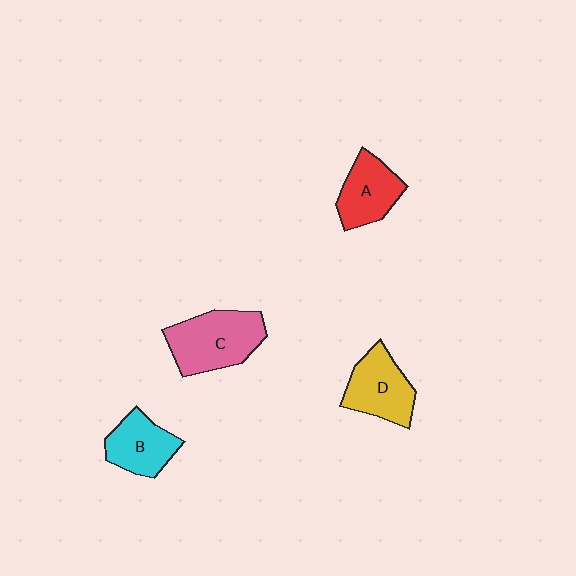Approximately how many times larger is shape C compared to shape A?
Approximately 1.4 times.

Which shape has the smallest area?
Shape B (cyan).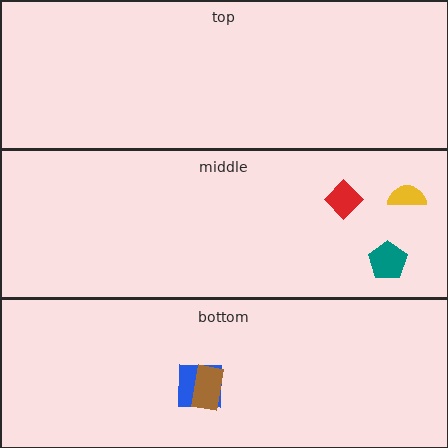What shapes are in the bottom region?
The blue square, the brown rectangle.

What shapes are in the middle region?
The red diamond, the yellow semicircle, the teal pentagon.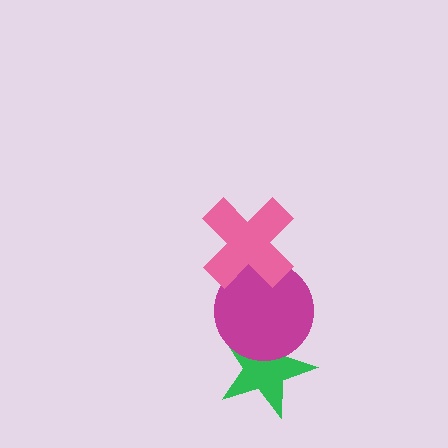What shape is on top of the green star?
The magenta circle is on top of the green star.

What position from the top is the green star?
The green star is 3rd from the top.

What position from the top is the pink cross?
The pink cross is 1st from the top.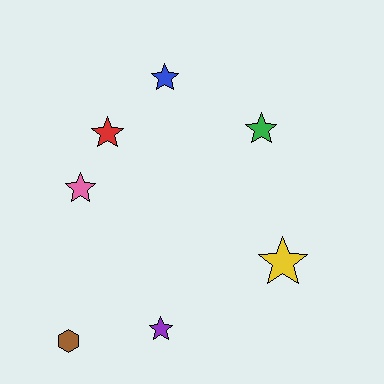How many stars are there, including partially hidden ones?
There are 6 stars.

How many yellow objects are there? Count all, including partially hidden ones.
There is 1 yellow object.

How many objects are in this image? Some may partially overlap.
There are 7 objects.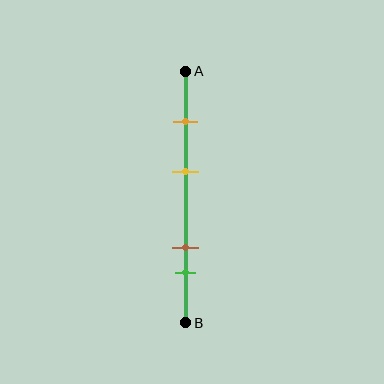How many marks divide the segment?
There are 4 marks dividing the segment.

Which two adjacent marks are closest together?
The brown and green marks are the closest adjacent pair.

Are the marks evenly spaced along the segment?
No, the marks are not evenly spaced.